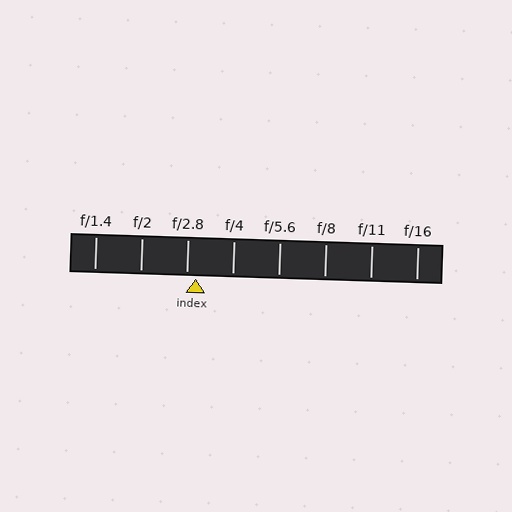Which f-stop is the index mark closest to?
The index mark is closest to f/2.8.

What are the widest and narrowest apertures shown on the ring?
The widest aperture shown is f/1.4 and the narrowest is f/16.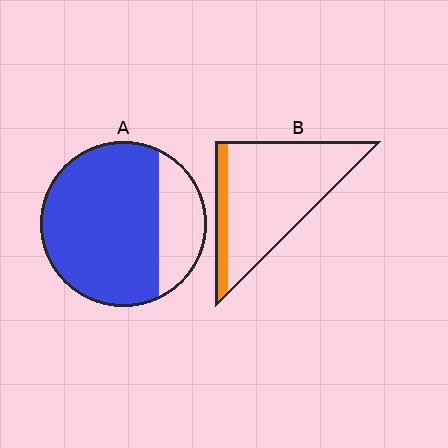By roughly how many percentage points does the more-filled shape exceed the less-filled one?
By roughly 60 percentage points (A over B).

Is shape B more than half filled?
No.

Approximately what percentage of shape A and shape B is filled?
A is approximately 75% and B is approximately 15%.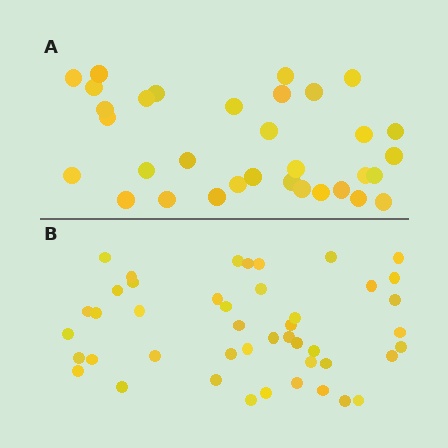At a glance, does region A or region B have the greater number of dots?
Region B (the bottom region) has more dots.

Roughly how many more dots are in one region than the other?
Region B has roughly 12 or so more dots than region A.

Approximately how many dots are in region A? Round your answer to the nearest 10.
About 30 dots. (The exact count is 33, which rounds to 30.)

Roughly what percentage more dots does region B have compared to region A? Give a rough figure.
About 35% more.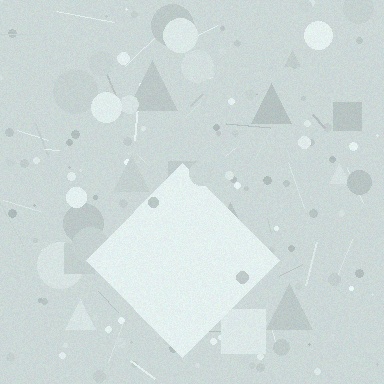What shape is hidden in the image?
A diamond is hidden in the image.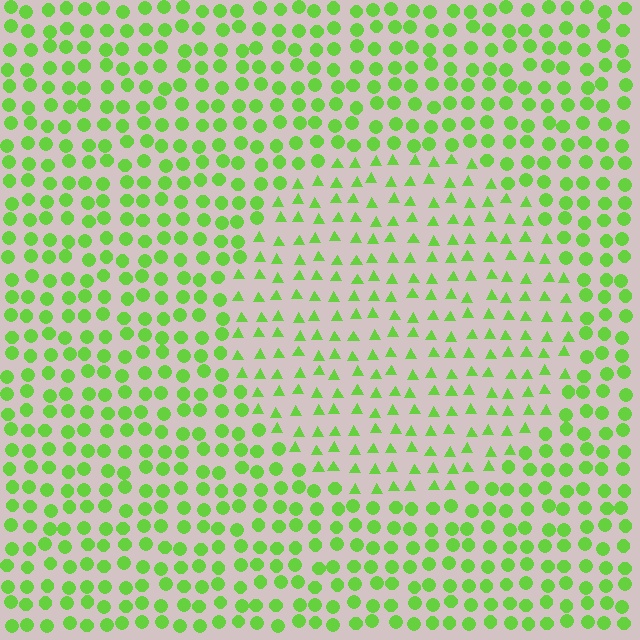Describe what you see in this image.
The image is filled with small lime elements arranged in a uniform grid. A circle-shaped region contains triangles, while the surrounding area contains circles. The boundary is defined purely by the change in element shape.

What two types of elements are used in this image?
The image uses triangles inside the circle region and circles outside it.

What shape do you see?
I see a circle.